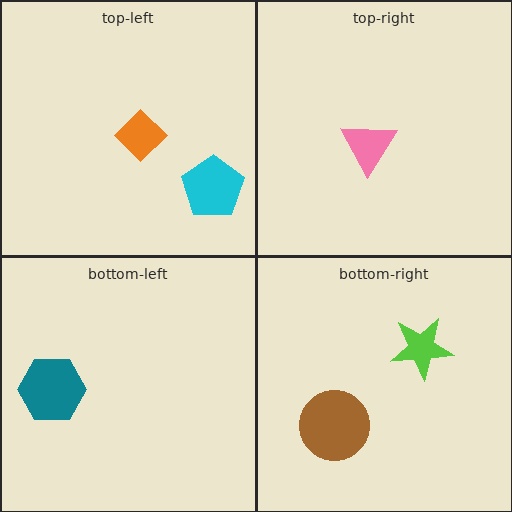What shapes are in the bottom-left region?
The teal hexagon.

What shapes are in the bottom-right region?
The lime star, the brown circle.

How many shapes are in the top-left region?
2.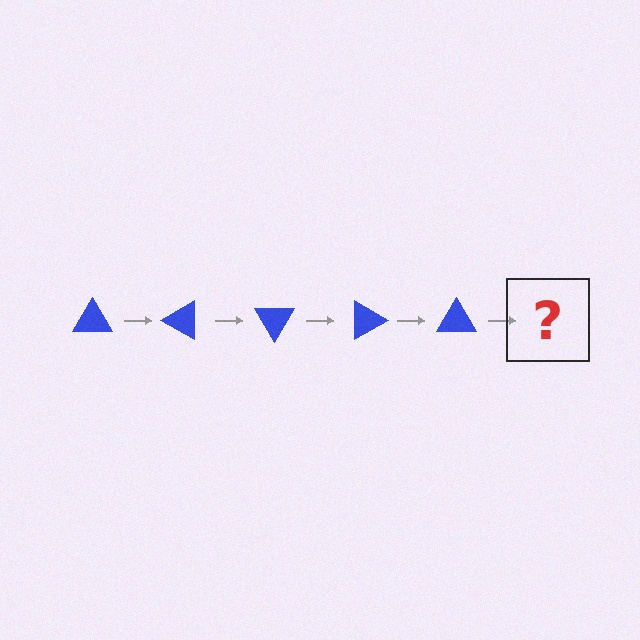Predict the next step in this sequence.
The next step is a blue triangle rotated 150 degrees.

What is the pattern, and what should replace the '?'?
The pattern is that the triangle rotates 30 degrees each step. The '?' should be a blue triangle rotated 150 degrees.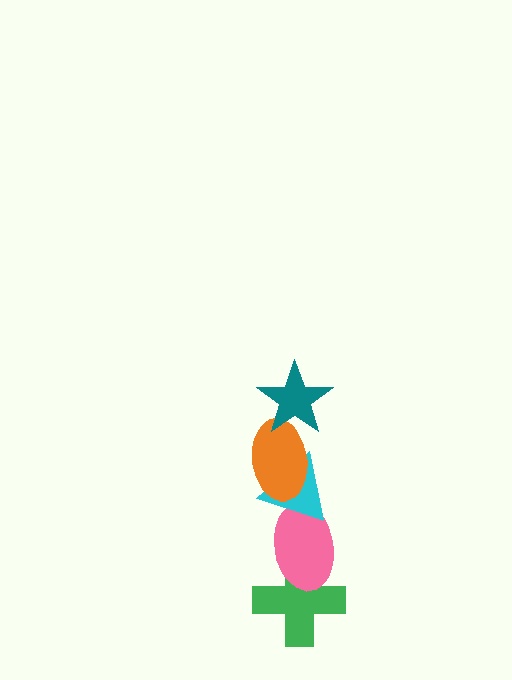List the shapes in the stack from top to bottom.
From top to bottom: the teal star, the orange ellipse, the cyan triangle, the pink ellipse, the green cross.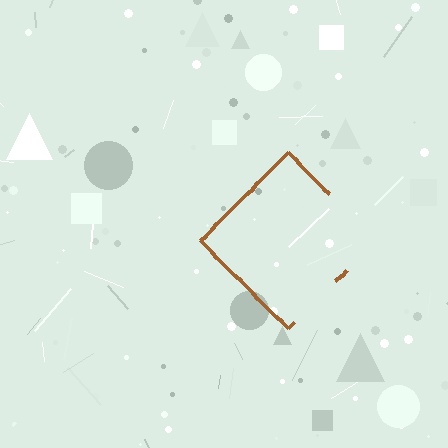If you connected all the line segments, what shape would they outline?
They would outline a diamond.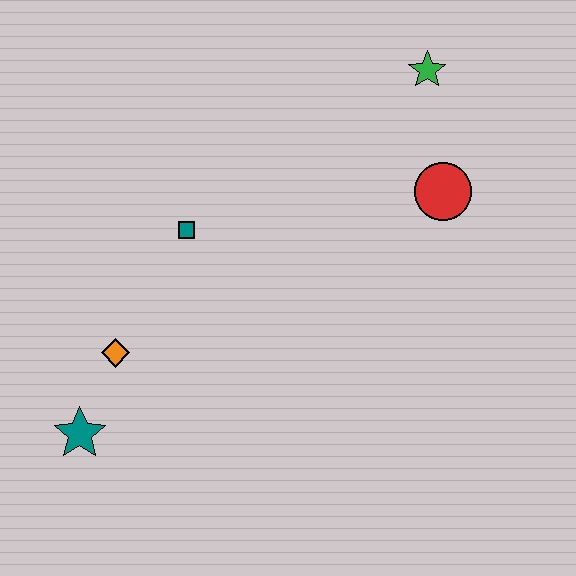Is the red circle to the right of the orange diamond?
Yes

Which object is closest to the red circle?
The green star is closest to the red circle.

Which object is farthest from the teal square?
The green star is farthest from the teal square.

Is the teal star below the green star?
Yes